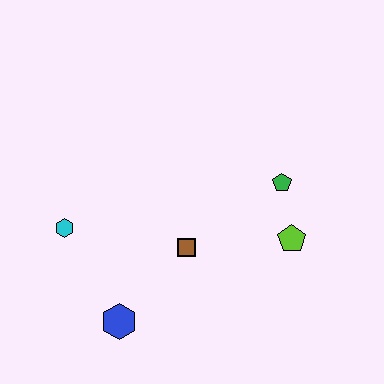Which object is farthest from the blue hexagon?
The green pentagon is farthest from the blue hexagon.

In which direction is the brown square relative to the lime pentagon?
The brown square is to the left of the lime pentagon.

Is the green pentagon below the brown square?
No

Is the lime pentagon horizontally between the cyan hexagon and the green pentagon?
No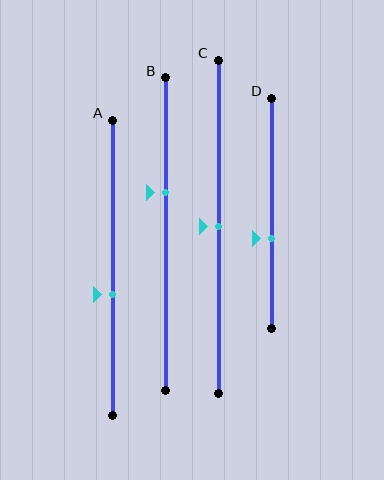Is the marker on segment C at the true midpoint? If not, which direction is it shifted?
Yes, the marker on segment C is at the true midpoint.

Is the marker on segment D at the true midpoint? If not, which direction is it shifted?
No, the marker on segment D is shifted downward by about 11% of the segment length.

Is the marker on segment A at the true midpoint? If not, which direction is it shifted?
No, the marker on segment A is shifted downward by about 9% of the segment length.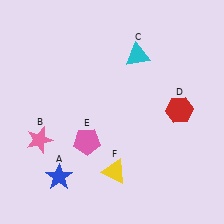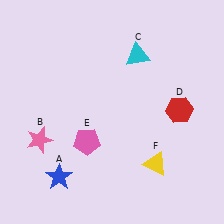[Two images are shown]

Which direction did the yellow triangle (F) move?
The yellow triangle (F) moved right.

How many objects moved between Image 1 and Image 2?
1 object moved between the two images.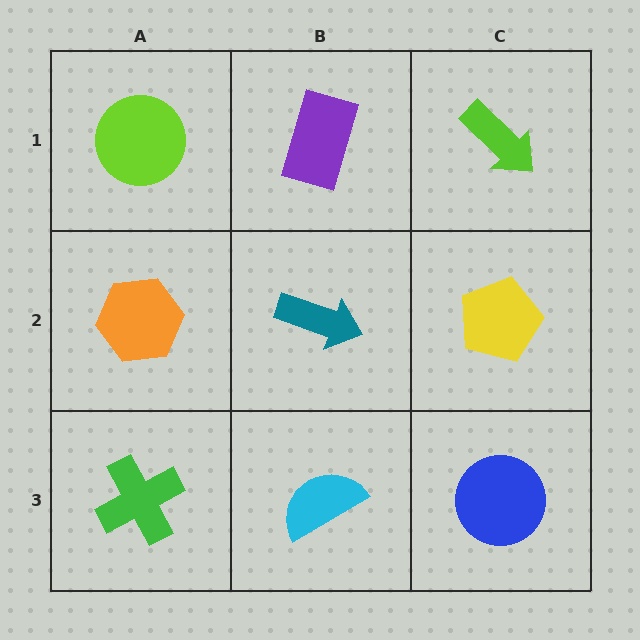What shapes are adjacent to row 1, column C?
A yellow pentagon (row 2, column C), a purple rectangle (row 1, column B).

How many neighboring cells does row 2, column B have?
4.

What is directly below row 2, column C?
A blue circle.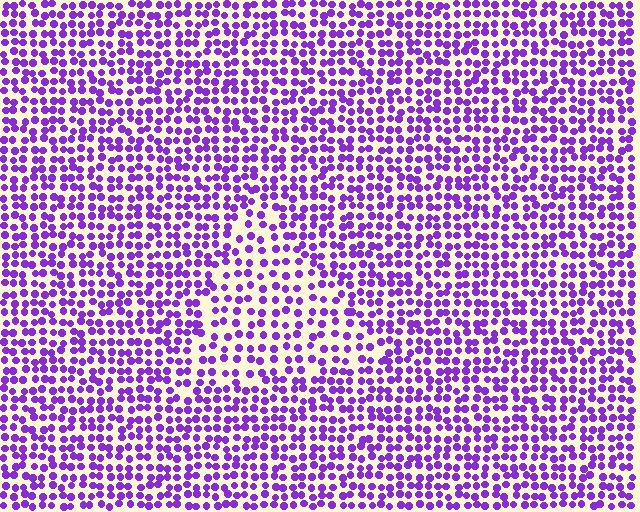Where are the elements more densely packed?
The elements are more densely packed outside the triangle boundary.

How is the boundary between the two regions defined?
The boundary is defined by a change in element density (approximately 1.6x ratio). All elements are the same color, size, and shape.